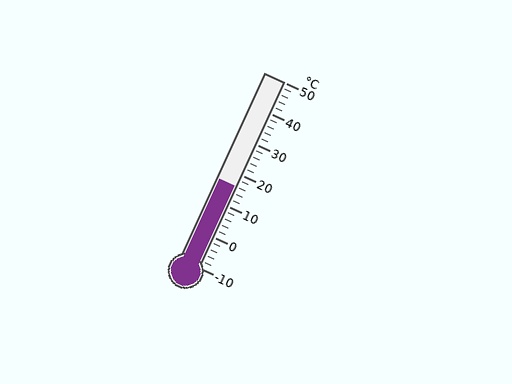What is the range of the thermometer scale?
The thermometer scale ranges from -10°C to 50°C.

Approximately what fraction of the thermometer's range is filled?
The thermometer is filled to approximately 45% of its range.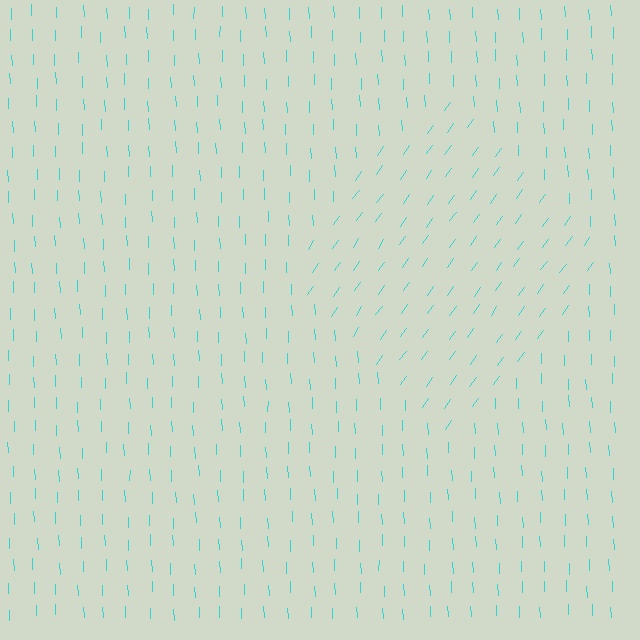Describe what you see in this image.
The image is filled with small cyan line segments. A diamond region in the image has lines oriented differently from the surrounding lines, creating a visible texture boundary.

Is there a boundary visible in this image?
Yes, there is a texture boundary formed by a change in line orientation.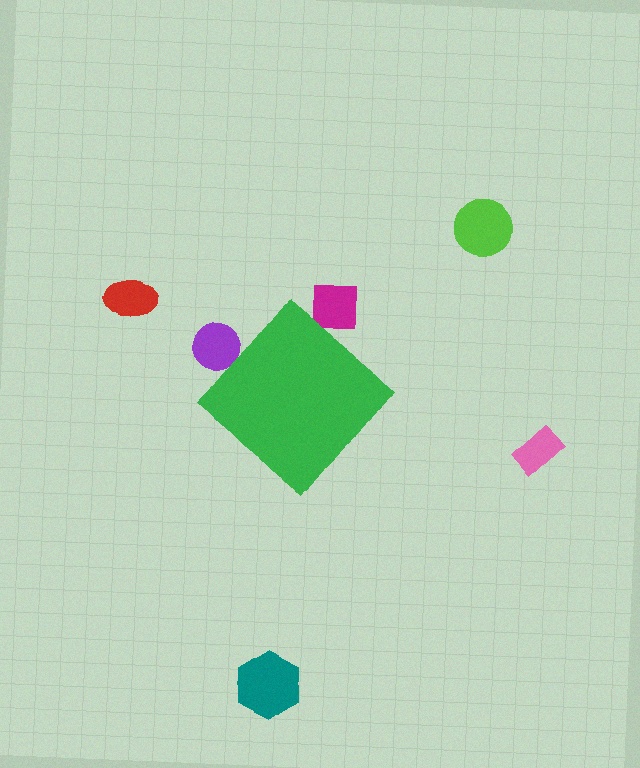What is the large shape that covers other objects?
A green diamond.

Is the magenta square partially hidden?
Yes, the magenta square is partially hidden behind the green diamond.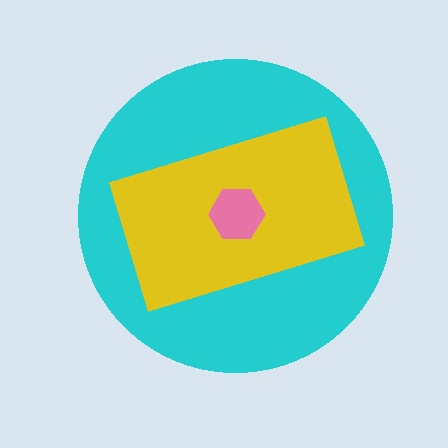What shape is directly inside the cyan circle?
The yellow rectangle.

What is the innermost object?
The pink hexagon.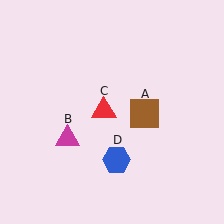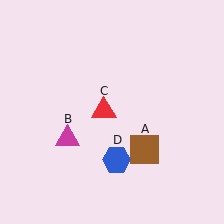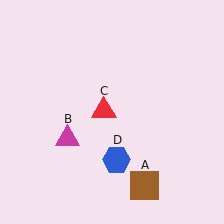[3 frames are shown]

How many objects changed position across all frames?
1 object changed position: brown square (object A).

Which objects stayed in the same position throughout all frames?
Magenta triangle (object B) and red triangle (object C) and blue hexagon (object D) remained stationary.